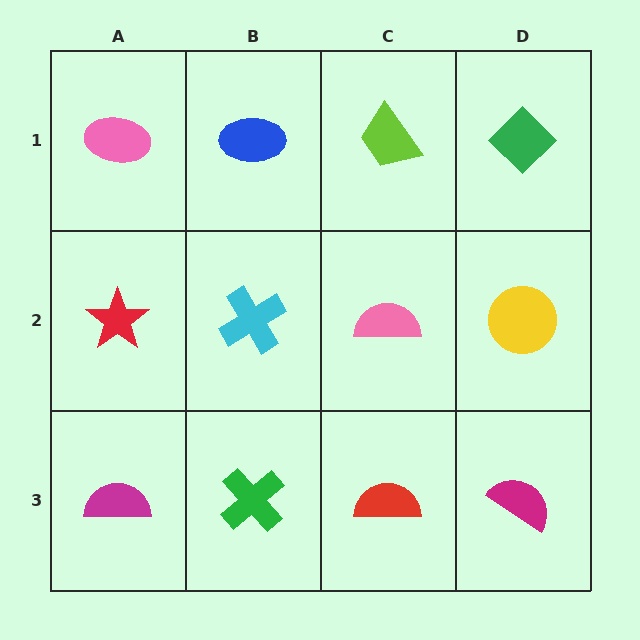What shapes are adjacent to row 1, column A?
A red star (row 2, column A), a blue ellipse (row 1, column B).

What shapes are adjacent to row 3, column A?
A red star (row 2, column A), a green cross (row 3, column B).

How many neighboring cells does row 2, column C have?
4.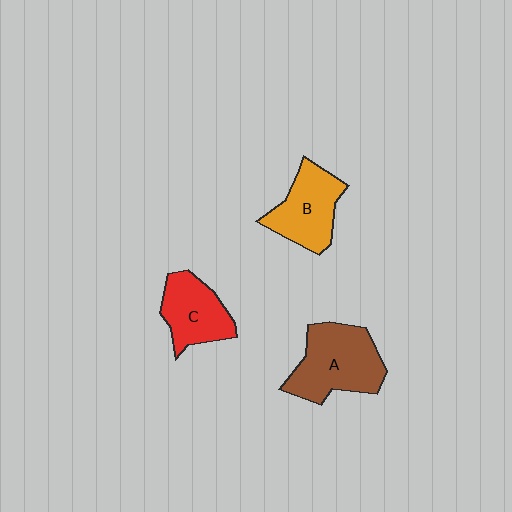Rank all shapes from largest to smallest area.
From largest to smallest: A (brown), B (orange), C (red).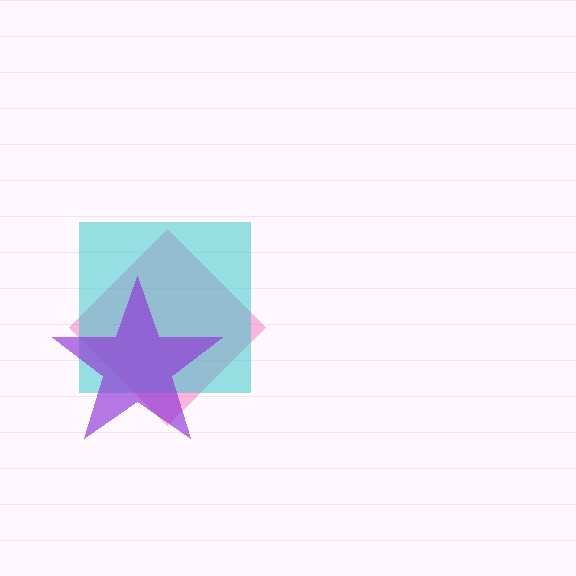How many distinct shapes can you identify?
There are 3 distinct shapes: a pink diamond, a cyan square, a purple star.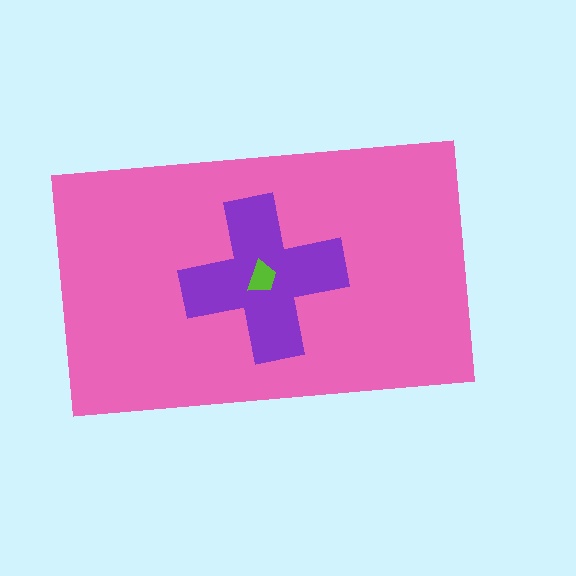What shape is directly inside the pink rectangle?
The purple cross.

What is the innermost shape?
The lime trapezoid.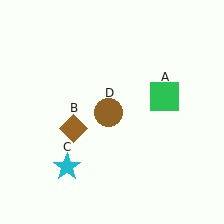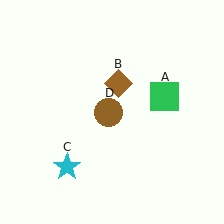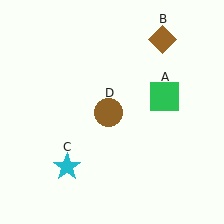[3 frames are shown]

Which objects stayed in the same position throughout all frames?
Green square (object A) and cyan star (object C) and brown circle (object D) remained stationary.